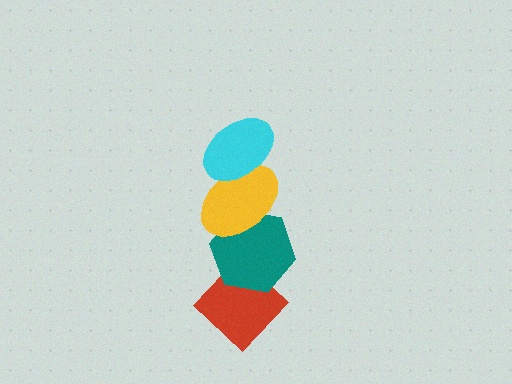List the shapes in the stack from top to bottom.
From top to bottom: the cyan ellipse, the yellow ellipse, the teal hexagon, the red diamond.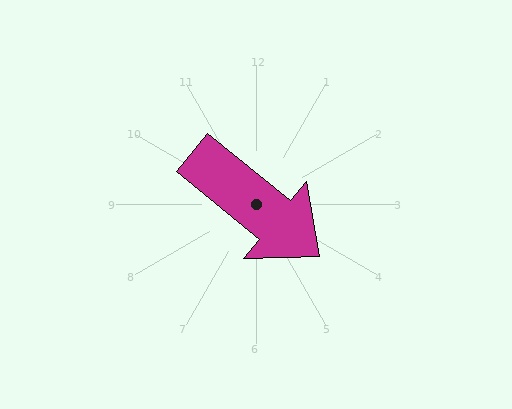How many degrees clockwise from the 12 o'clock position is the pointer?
Approximately 129 degrees.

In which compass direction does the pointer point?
Southeast.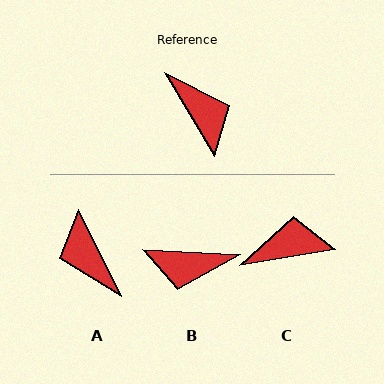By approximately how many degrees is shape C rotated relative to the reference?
Approximately 69 degrees counter-clockwise.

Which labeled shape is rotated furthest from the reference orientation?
A, about 176 degrees away.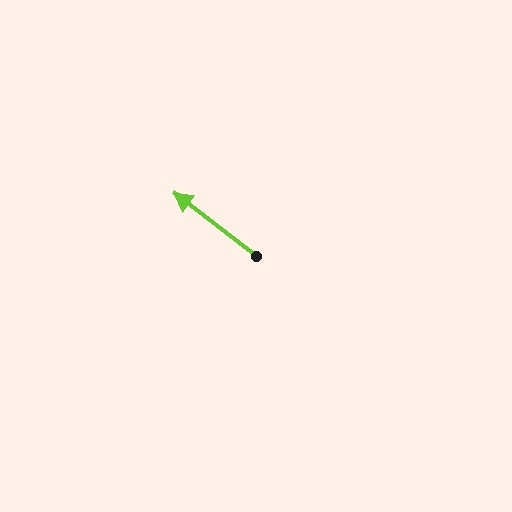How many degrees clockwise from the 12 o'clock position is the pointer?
Approximately 308 degrees.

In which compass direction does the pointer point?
Northwest.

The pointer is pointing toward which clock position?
Roughly 10 o'clock.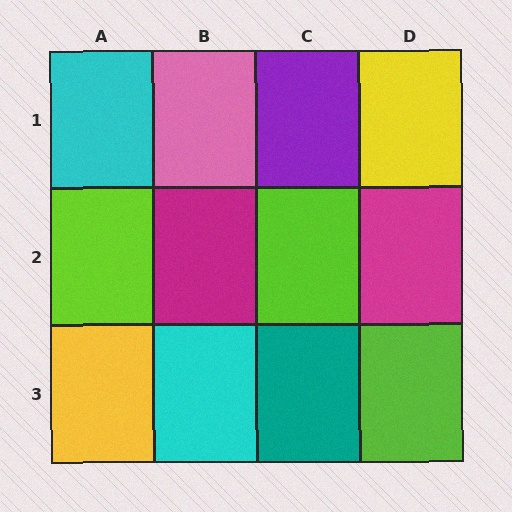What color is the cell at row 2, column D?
Magenta.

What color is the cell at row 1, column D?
Yellow.